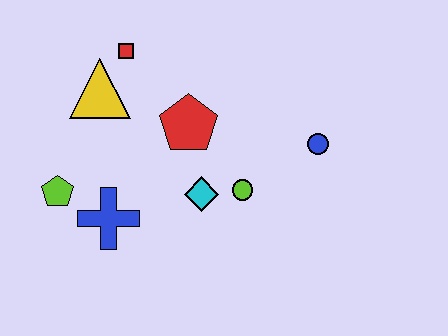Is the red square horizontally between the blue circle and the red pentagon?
No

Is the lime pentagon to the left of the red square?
Yes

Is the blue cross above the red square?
No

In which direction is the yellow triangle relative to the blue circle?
The yellow triangle is to the left of the blue circle.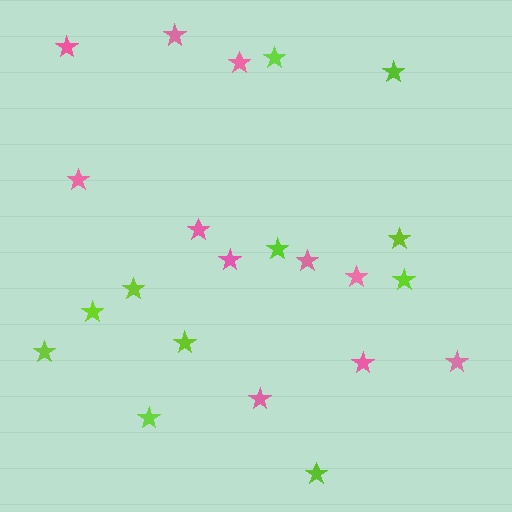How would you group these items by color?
There are 2 groups: one group of lime stars (11) and one group of pink stars (11).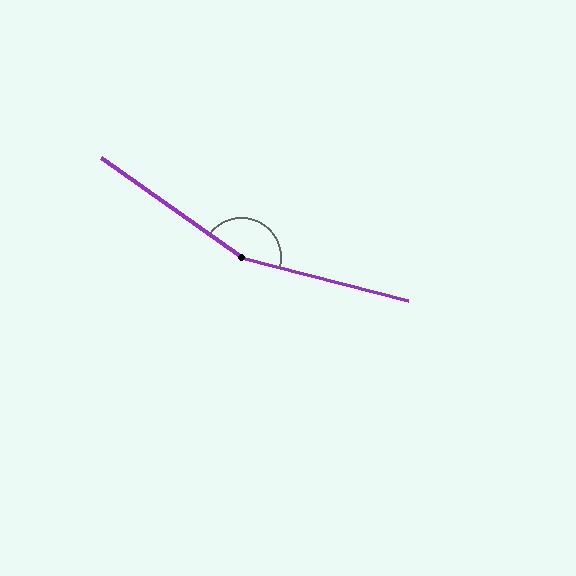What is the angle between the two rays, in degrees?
Approximately 159 degrees.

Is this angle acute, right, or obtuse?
It is obtuse.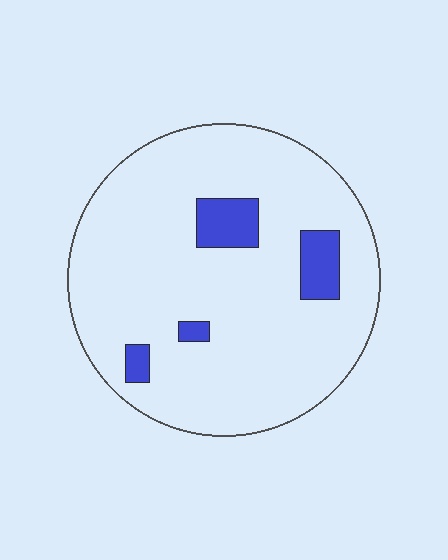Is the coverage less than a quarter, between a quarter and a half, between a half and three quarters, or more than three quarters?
Less than a quarter.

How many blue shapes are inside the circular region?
4.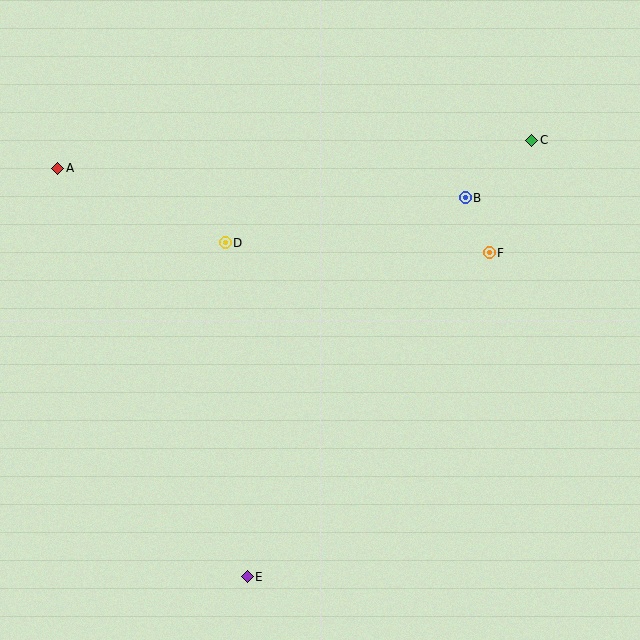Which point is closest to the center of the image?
Point D at (225, 243) is closest to the center.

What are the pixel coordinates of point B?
Point B is at (465, 198).